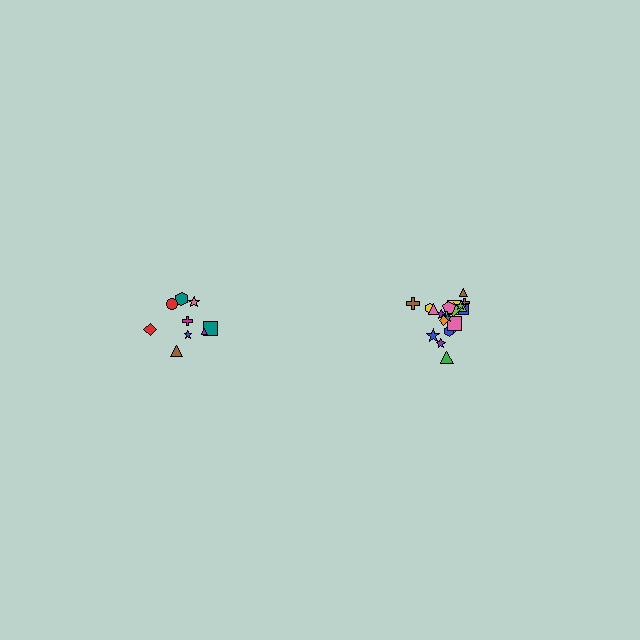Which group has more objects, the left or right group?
The right group.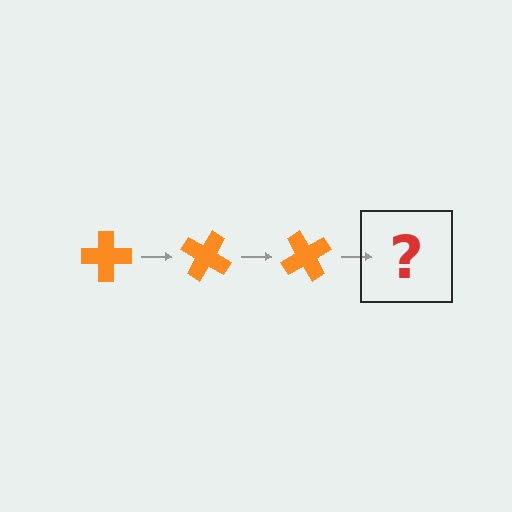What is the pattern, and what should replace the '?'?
The pattern is that the cross rotates 30 degrees each step. The '?' should be an orange cross rotated 90 degrees.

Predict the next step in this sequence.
The next step is an orange cross rotated 90 degrees.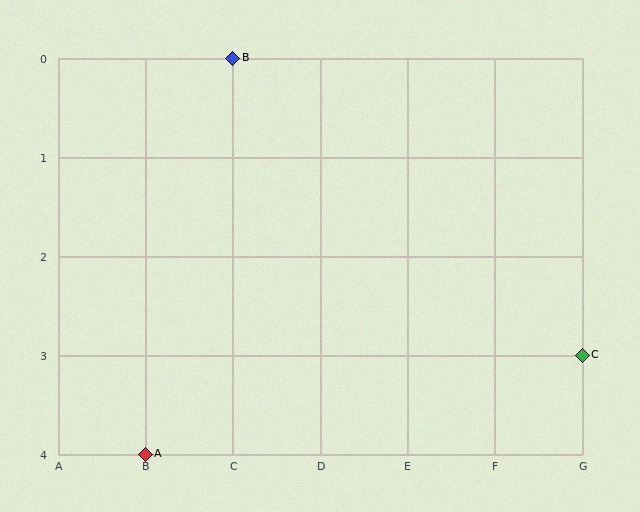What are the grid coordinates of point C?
Point C is at grid coordinates (G, 3).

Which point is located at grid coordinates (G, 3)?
Point C is at (G, 3).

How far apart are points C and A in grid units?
Points C and A are 5 columns and 1 row apart (about 5.1 grid units diagonally).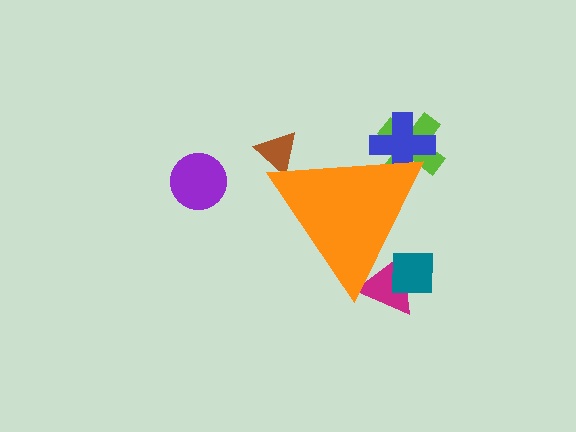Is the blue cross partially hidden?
Yes, the blue cross is partially hidden behind the orange triangle.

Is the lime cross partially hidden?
Yes, the lime cross is partially hidden behind the orange triangle.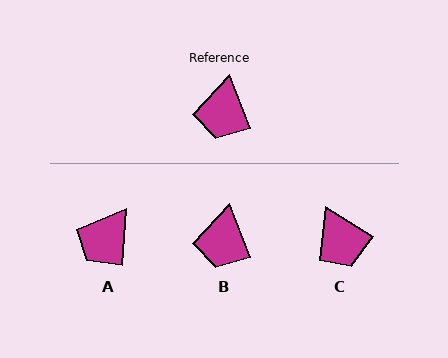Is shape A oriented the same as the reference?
No, it is off by about 25 degrees.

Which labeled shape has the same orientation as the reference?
B.